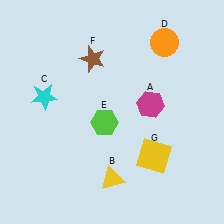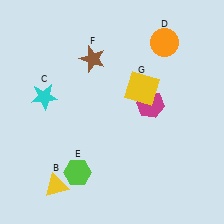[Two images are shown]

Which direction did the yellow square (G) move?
The yellow square (G) moved up.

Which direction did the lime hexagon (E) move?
The lime hexagon (E) moved down.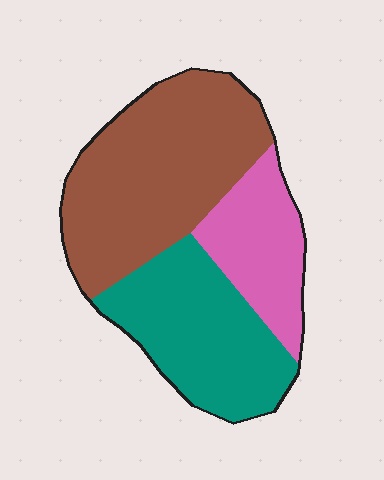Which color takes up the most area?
Brown, at roughly 45%.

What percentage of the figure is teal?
Teal takes up about one third (1/3) of the figure.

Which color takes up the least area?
Pink, at roughly 20%.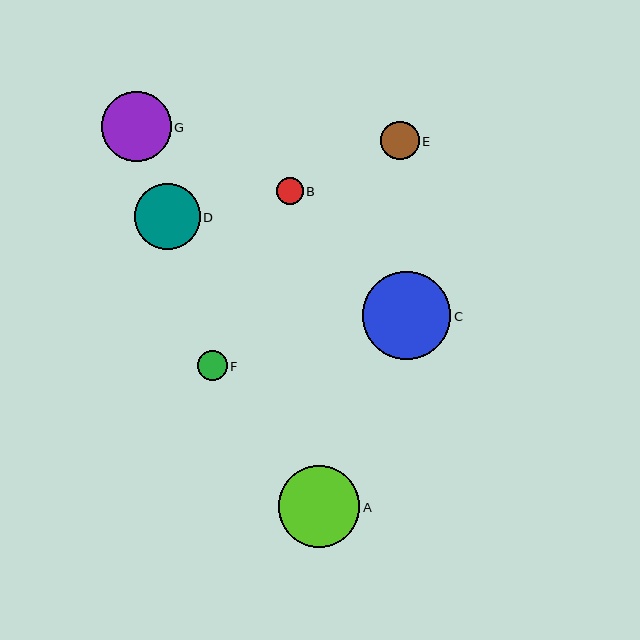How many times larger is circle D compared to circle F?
Circle D is approximately 2.2 times the size of circle F.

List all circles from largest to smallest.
From largest to smallest: C, A, G, D, E, F, B.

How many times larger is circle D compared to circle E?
Circle D is approximately 1.7 times the size of circle E.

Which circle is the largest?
Circle C is the largest with a size of approximately 89 pixels.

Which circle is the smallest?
Circle B is the smallest with a size of approximately 27 pixels.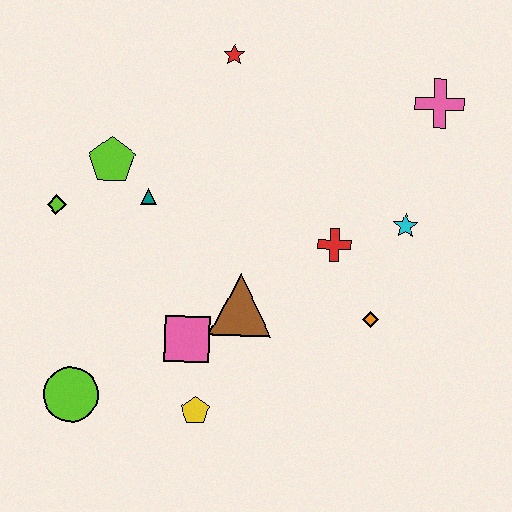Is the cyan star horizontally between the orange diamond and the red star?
No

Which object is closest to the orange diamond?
The red cross is closest to the orange diamond.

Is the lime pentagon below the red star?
Yes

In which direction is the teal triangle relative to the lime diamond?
The teal triangle is to the right of the lime diamond.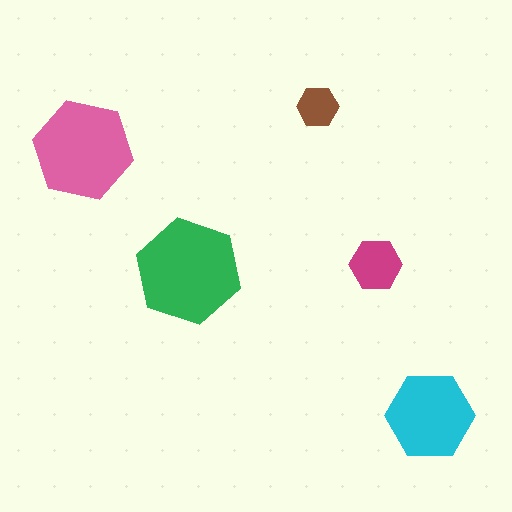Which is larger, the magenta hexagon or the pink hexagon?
The pink one.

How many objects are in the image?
There are 5 objects in the image.